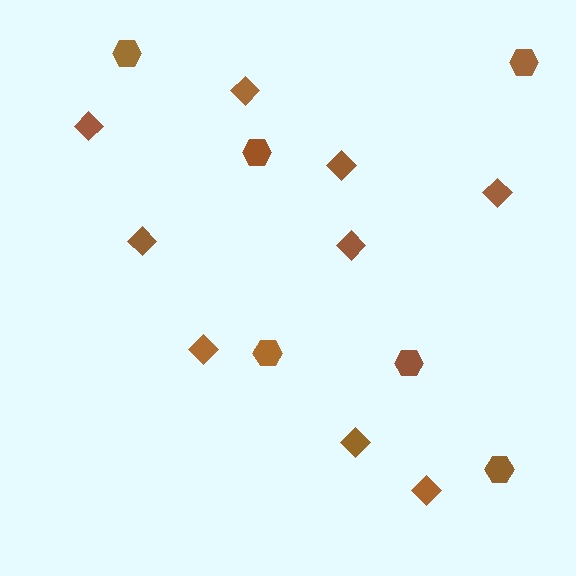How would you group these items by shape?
There are 2 groups: one group of hexagons (6) and one group of diamonds (9).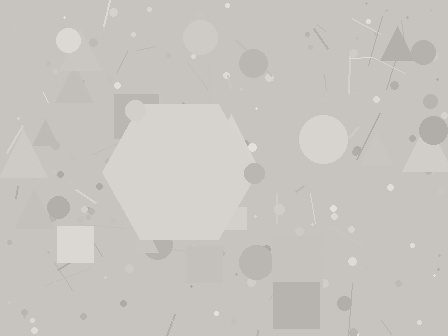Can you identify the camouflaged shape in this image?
The camouflaged shape is a hexagon.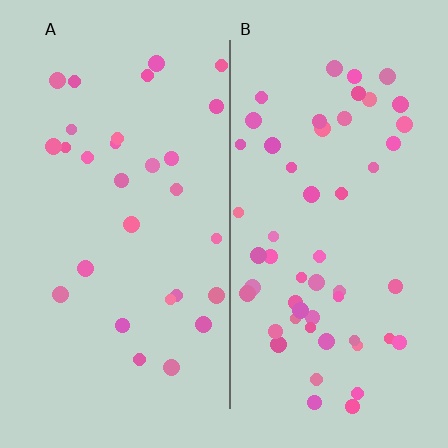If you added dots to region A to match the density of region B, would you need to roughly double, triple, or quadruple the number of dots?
Approximately double.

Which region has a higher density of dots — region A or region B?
B (the right).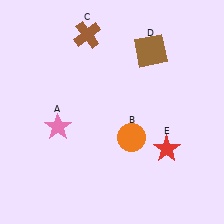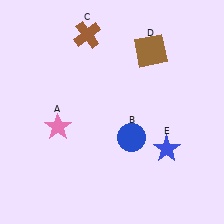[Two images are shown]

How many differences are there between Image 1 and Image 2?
There are 2 differences between the two images.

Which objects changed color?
B changed from orange to blue. E changed from red to blue.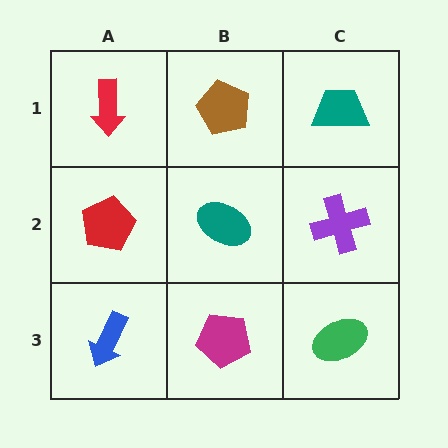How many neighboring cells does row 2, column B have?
4.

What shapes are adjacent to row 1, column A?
A red pentagon (row 2, column A), a brown pentagon (row 1, column B).